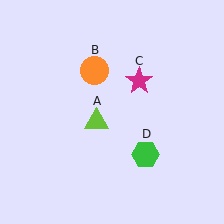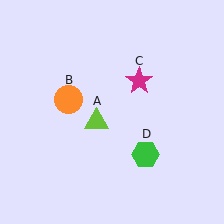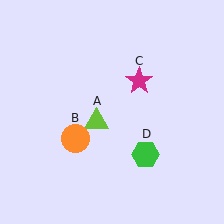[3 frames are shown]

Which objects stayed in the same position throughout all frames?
Lime triangle (object A) and magenta star (object C) and green hexagon (object D) remained stationary.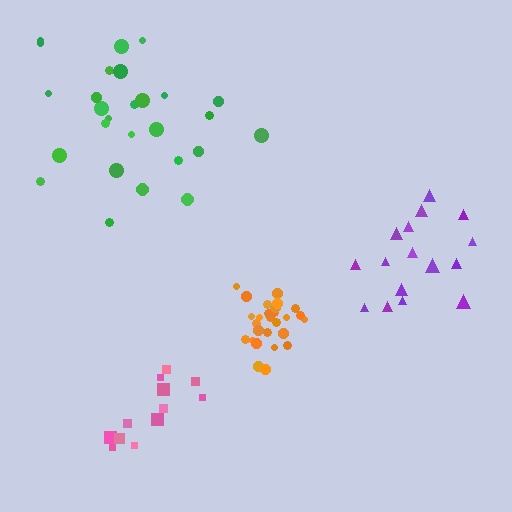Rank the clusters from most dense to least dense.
orange, purple, pink, green.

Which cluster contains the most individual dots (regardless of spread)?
Green (27).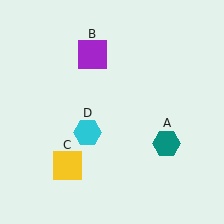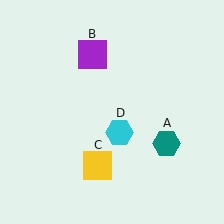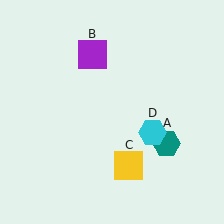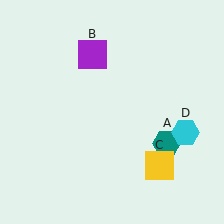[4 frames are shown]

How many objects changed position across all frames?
2 objects changed position: yellow square (object C), cyan hexagon (object D).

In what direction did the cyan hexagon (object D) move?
The cyan hexagon (object D) moved right.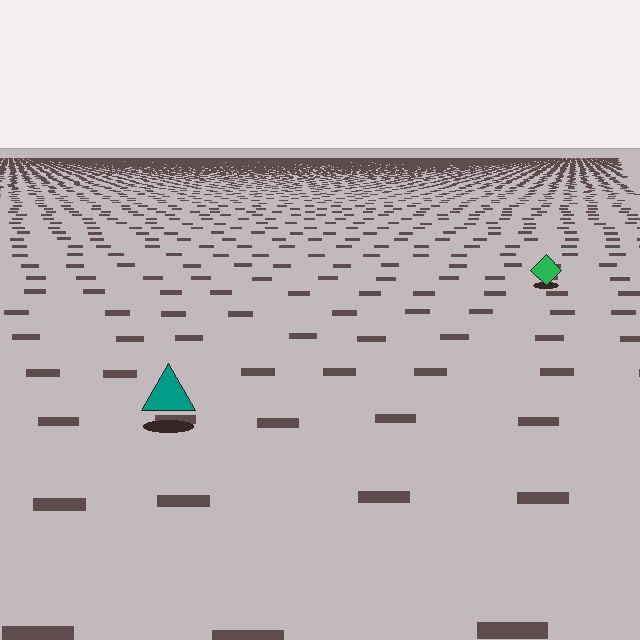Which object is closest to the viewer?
The teal triangle is closest. The texture marks near it are larger and more spread out.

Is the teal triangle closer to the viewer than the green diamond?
Yes. The teal triangle is closer — you can tell from the texture gradient: the ground texture is coarser near it.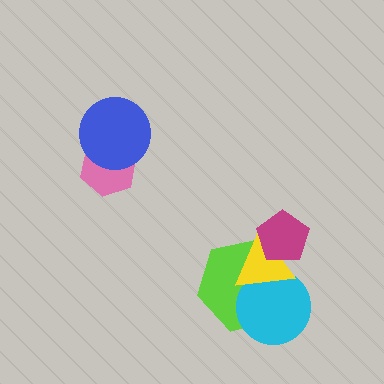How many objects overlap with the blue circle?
1 object overlaps with the blue circle.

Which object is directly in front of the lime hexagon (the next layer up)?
The cyan circle is directly in front of the lime hexagon.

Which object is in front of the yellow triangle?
The magenta pentagon is in front of the yellow triangle.